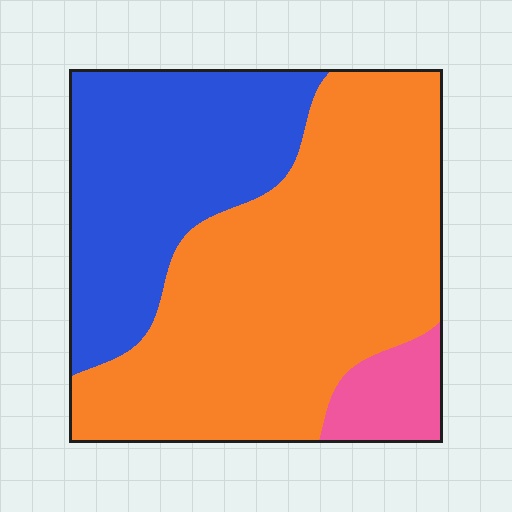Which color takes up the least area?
Pink, at roughly 10%.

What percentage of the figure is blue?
Blue takes up about one third (1/3) of the figure.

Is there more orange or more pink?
Orange.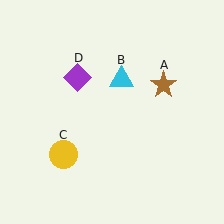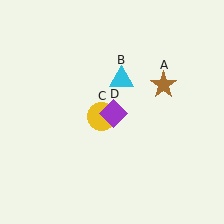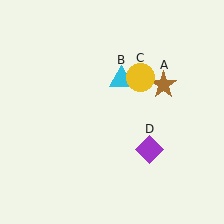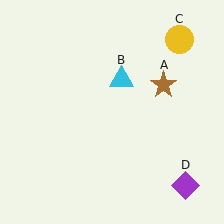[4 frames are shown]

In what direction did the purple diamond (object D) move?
The purple diamond (object D) moved down and to the right.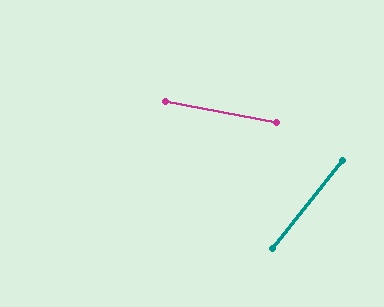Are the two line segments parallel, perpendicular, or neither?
Neither parallel nor perpendicular — they differ by about 62°.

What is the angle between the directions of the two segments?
Approximately 62 degrees.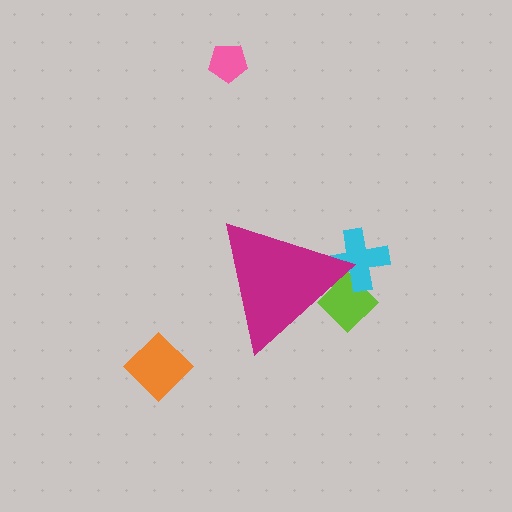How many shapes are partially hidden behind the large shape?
2 shapes are partially hidden.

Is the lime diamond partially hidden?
Yes, the lime diamond is partially hidden behind the magenta triangle.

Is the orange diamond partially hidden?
No, the orange diamond is fully visible.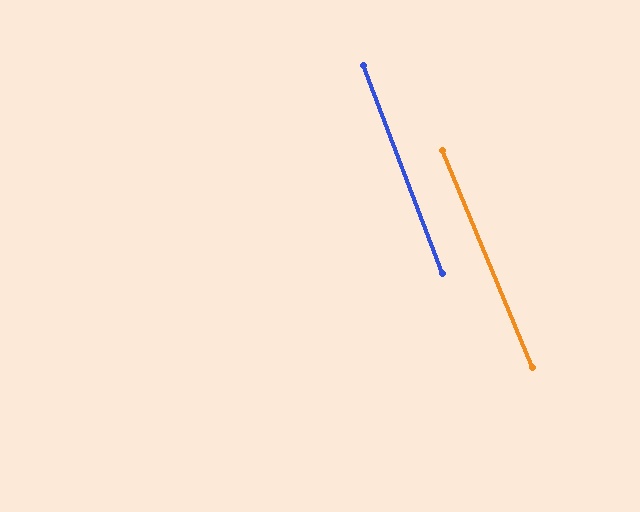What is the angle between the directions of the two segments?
Approximately 2 degrees.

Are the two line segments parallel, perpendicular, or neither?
Parallel — their directions differ by only 1.8°.